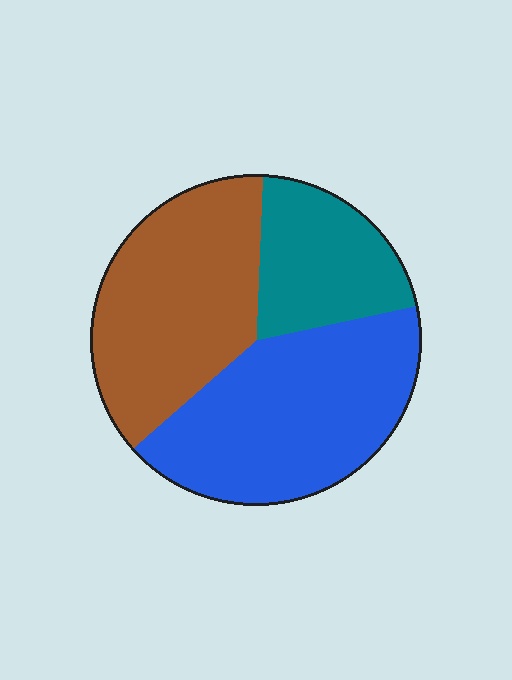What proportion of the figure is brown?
Brown takes up between a third and a half of the figure.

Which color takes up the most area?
Blue, at roughly 40%.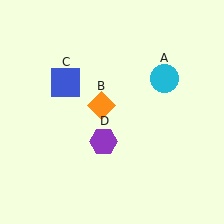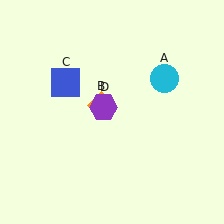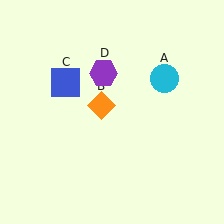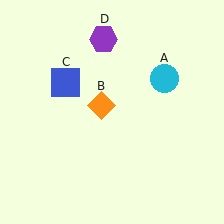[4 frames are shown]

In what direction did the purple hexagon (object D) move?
The purple hexagon (object D) moved up.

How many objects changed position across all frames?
1 object changed position: purple hexagon (object D).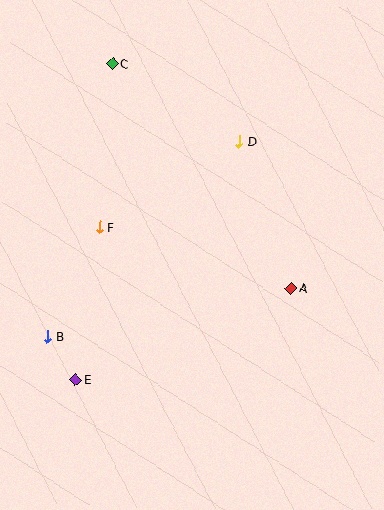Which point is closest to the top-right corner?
Point D is closest to the top-right corner.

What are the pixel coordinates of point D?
Point D is at (239, 142).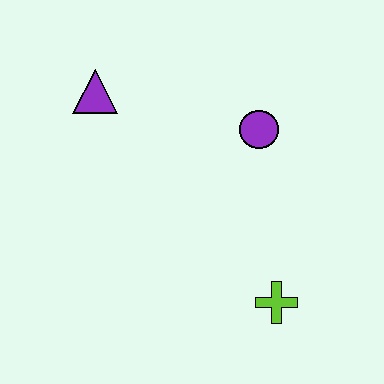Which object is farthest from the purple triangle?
The lime cross is farthest from the purple triangle.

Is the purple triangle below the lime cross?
No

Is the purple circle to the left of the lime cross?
Yes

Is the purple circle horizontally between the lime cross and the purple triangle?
Yes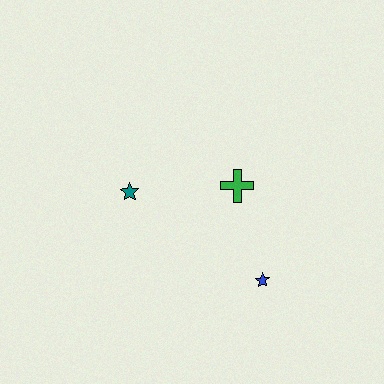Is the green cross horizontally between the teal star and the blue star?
Yes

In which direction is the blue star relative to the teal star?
The blue star is to the right of the teal star.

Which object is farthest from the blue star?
The teal star is farthest from the blue star.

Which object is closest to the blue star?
The green cross is closest to the blue star.